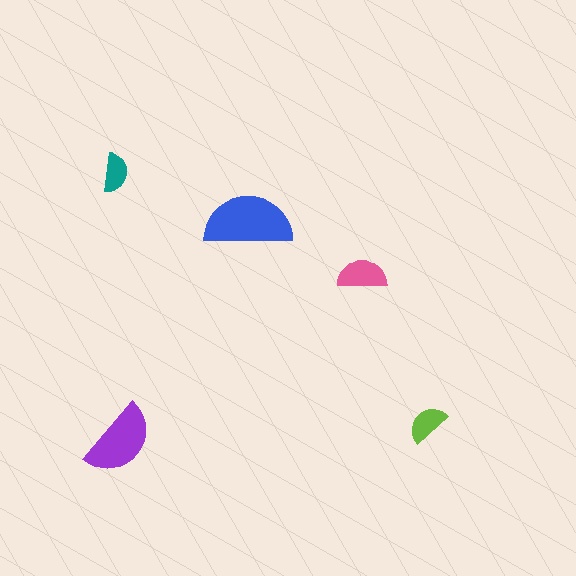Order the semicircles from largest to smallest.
the blue one, the purple one, the pink one, the lime one, the teal one.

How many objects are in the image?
There are 5 objects in the image.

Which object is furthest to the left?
The teal semicircle is leftmost.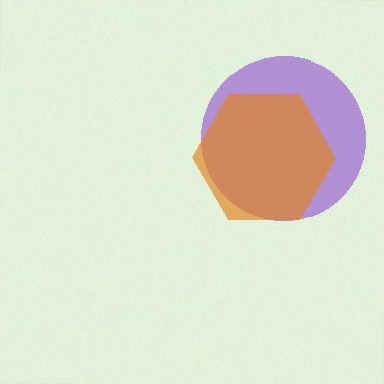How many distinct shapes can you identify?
There are 2 distinct shapes: a purple circle, an orange hexagon.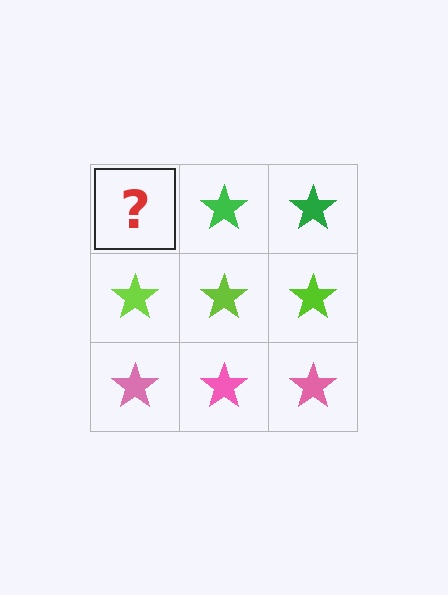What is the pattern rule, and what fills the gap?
The rule is that each row has a consistent color. The gap should be filled with a green star.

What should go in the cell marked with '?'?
The missing cell should contain a green star.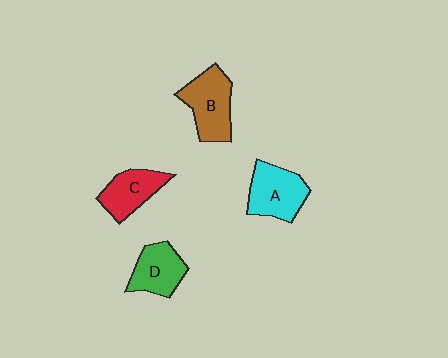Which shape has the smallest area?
Shape C (red).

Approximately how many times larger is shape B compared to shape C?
Approximately 1.3 times.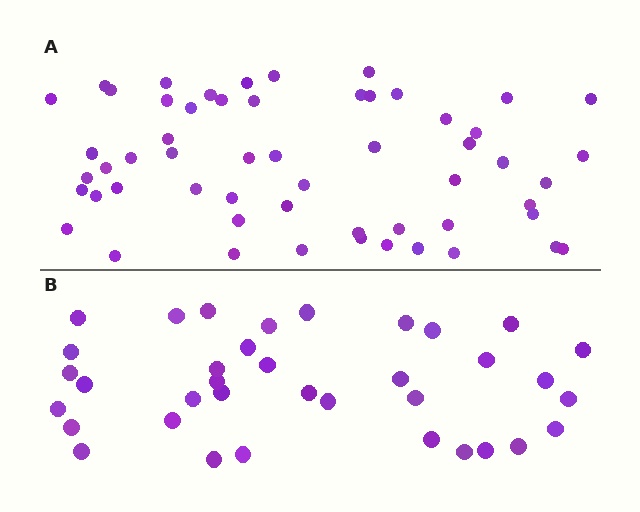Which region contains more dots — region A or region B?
Region A (the top region) has more dots.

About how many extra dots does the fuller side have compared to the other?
Region A has approximately 20 more dots than region B.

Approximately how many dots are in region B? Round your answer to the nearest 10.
About 40 dots. (The exact count is 36, which rounds to 40.)